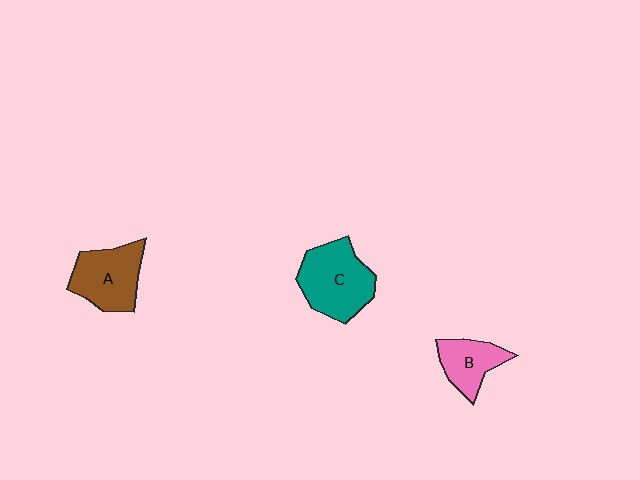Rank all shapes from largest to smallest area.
From largest to smallest: C (teal), A (brown), B (pink).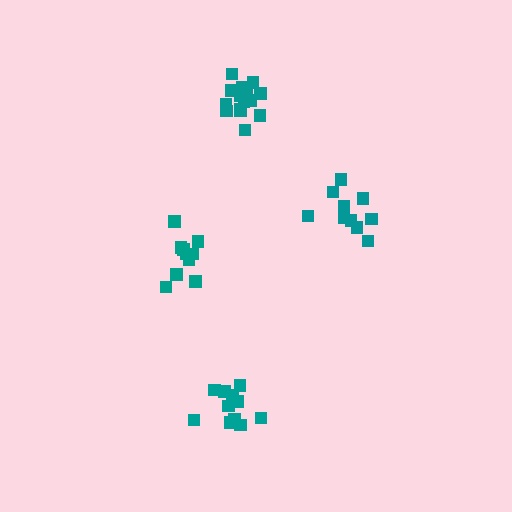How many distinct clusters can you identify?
There are 4 distinct clusters.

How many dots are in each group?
Group 1: 11 dots, Group 2: 10 dots, Group 3: 11 dots, Group 4: 16 dots (48 total).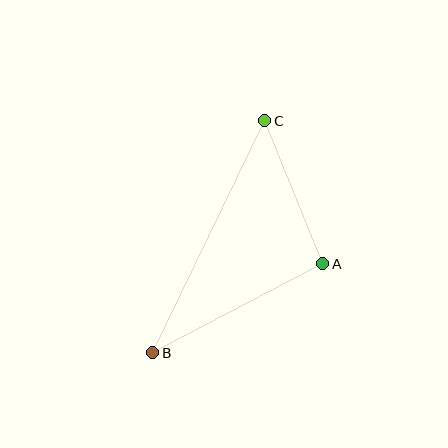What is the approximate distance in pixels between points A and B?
The distance between A and B is approximately 192 pixels.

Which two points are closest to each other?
Points A and C are closest to each other.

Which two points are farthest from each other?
Points B and C are farthest from each other.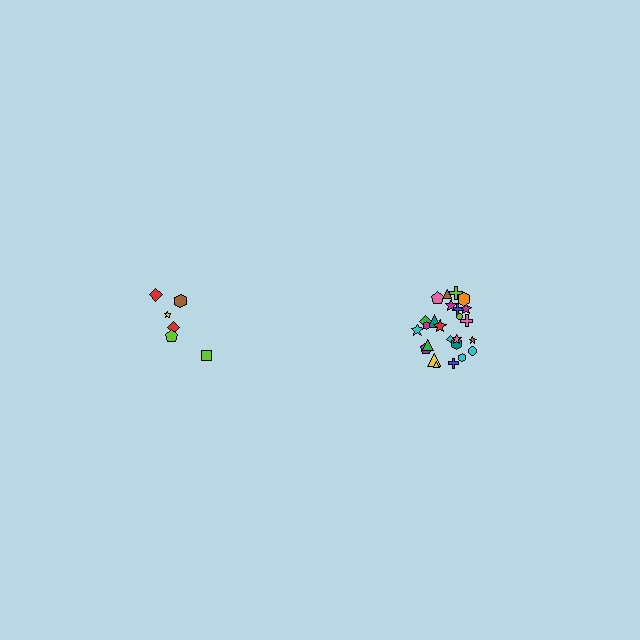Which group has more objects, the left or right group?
The right group.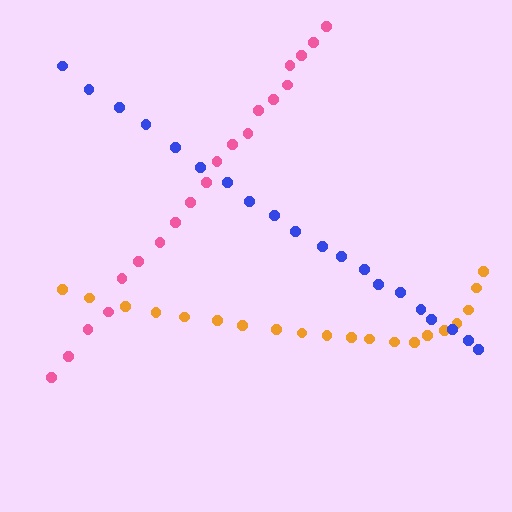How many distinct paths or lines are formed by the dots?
There are 3 distinct paths.